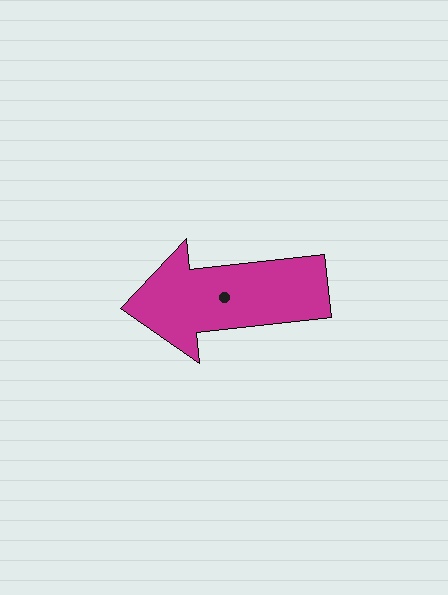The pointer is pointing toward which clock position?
Roughly 9 o'clock.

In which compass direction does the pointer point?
West.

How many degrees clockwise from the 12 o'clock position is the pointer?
Approximately 264 degrees.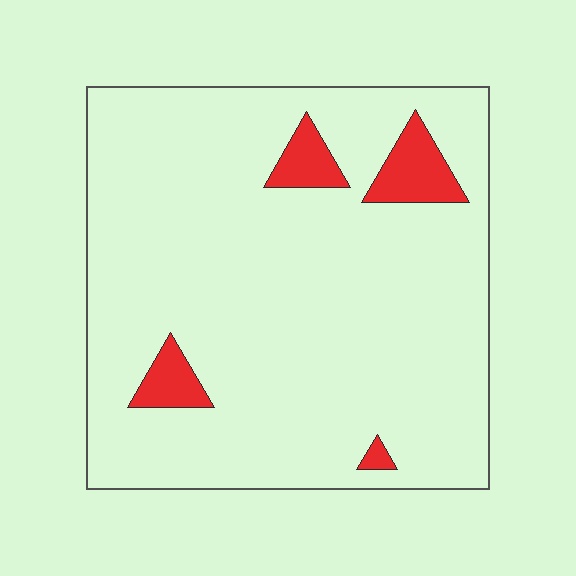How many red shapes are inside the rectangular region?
4.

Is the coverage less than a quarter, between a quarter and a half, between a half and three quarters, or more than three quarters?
Less than a quarter.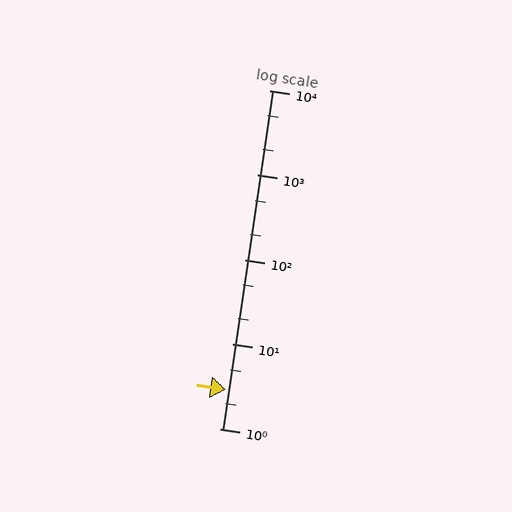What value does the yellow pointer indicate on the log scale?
The pointer indicates approximately 2.9.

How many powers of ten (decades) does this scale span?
The scale spans 4 decades, from 1 to 10000.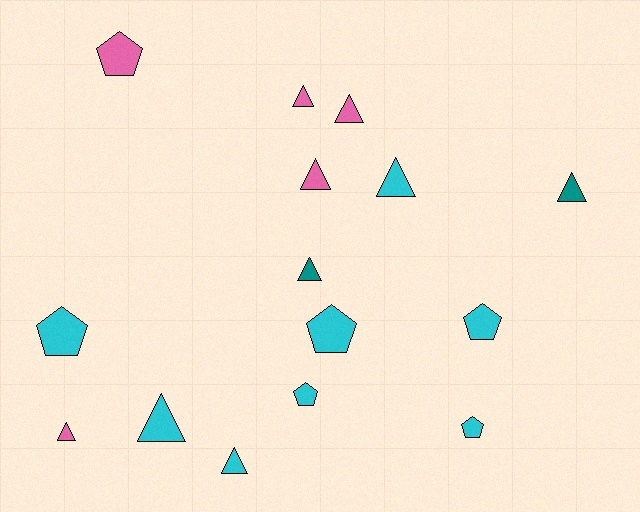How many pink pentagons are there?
There is 1 pink pentagon.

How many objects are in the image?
There are 15 objects.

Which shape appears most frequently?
Triangle, with 9 objects.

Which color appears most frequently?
Cyan, with 8 objects.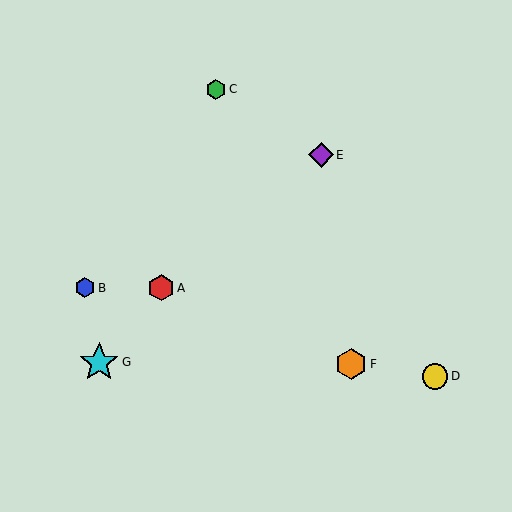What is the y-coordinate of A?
Object A is at y≈288.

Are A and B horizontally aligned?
Yes, both are at y≈288.